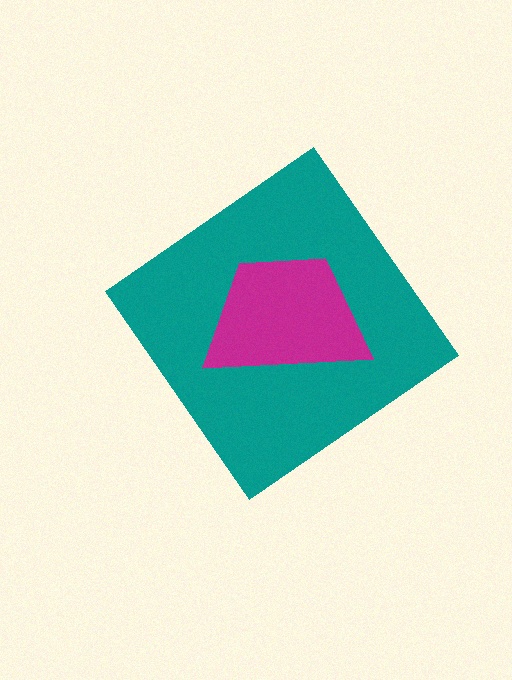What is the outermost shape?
The teal diamond.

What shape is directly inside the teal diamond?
The magenta trapezoid.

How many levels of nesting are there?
2.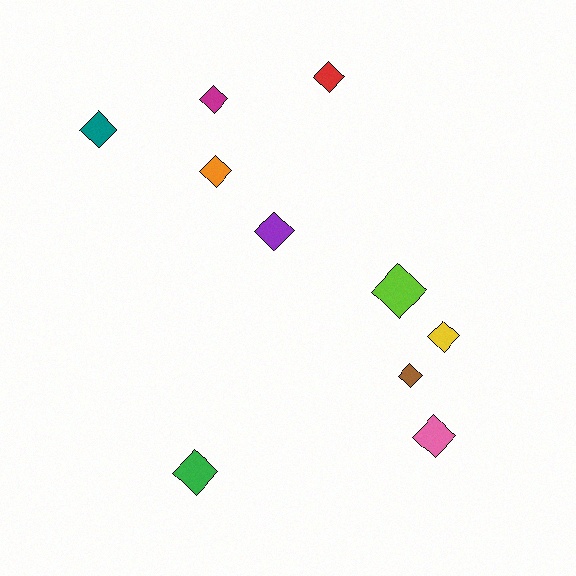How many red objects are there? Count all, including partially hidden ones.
There is 1 red object.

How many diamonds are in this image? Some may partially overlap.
There are 10 diamonds.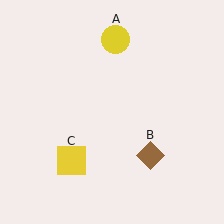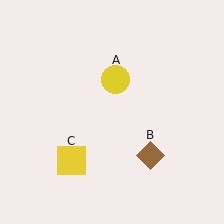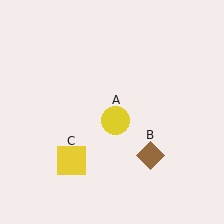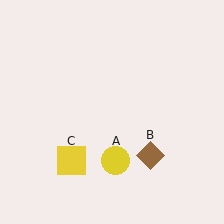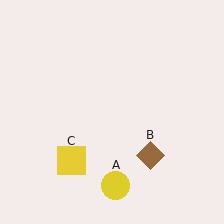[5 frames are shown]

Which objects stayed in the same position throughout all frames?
Brown diamond (object B) and yellow square (object C) remained stationary.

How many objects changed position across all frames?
1 object changed position: yellow circle (object A).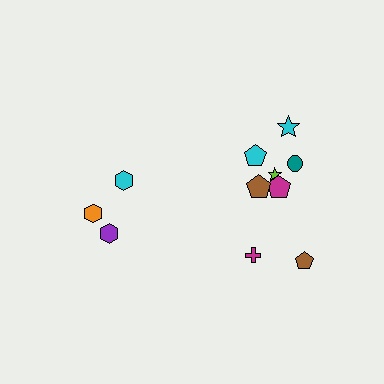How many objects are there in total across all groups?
There are 11 objects.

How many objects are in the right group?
There are 8 objects.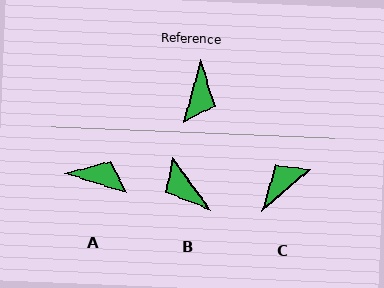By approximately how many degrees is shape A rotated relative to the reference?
Approximately 88 degrees counter-clockwise.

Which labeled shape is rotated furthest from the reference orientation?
C, about 146 degrees away.